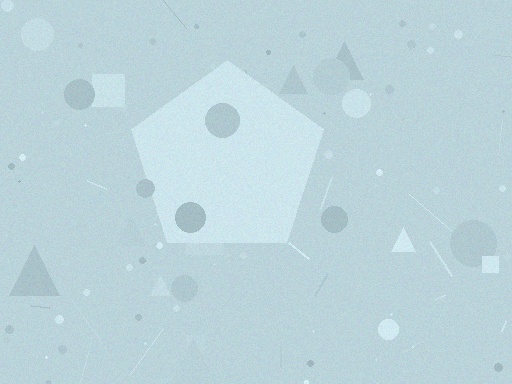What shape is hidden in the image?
A pentagon is hidden in the image.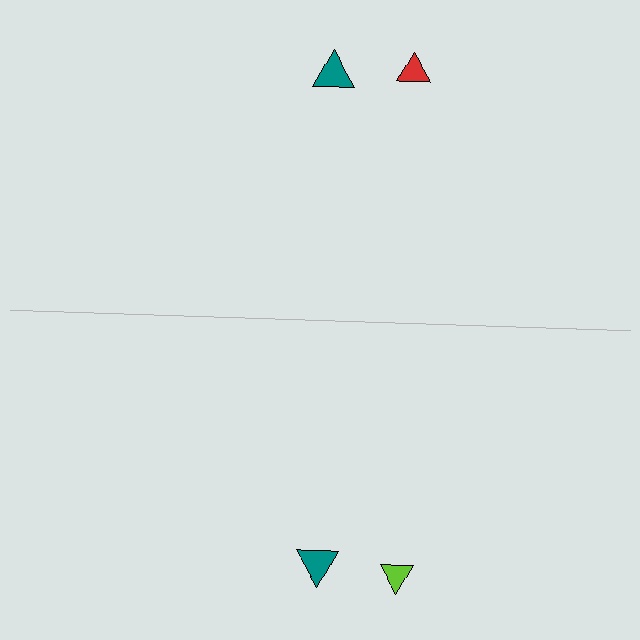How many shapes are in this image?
There are 4 shapes in this image.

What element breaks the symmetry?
The lime triangle on the bottom side breaks the symmetry — its mirror counterpart is red.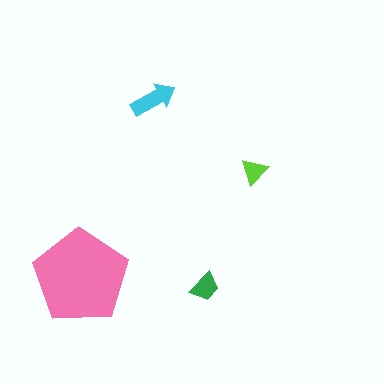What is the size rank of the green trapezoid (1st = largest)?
3rd.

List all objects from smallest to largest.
The lime triangle, the green trapezoid, the cyan arrow, the pink pentagon.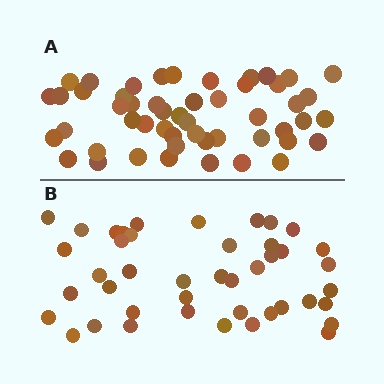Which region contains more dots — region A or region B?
Region A (the top region) has more dots.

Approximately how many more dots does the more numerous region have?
Region A has roughly 8 or so more dots than region B.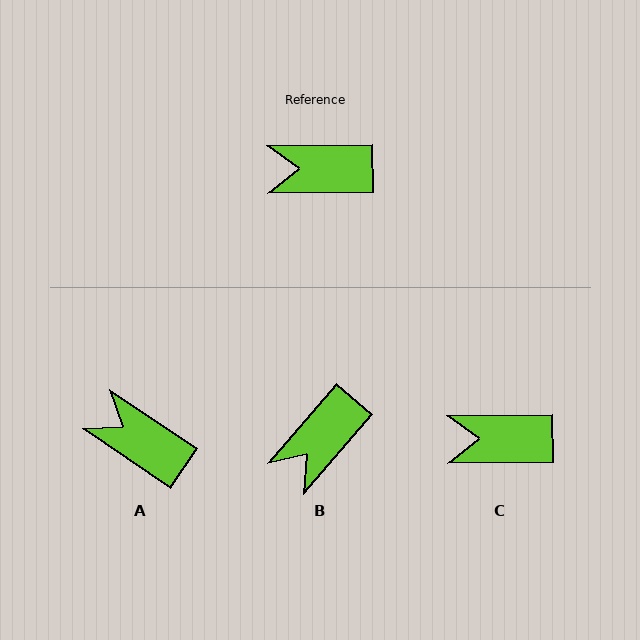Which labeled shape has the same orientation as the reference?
C.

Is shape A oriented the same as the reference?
No, it is off by about 35 degrees.